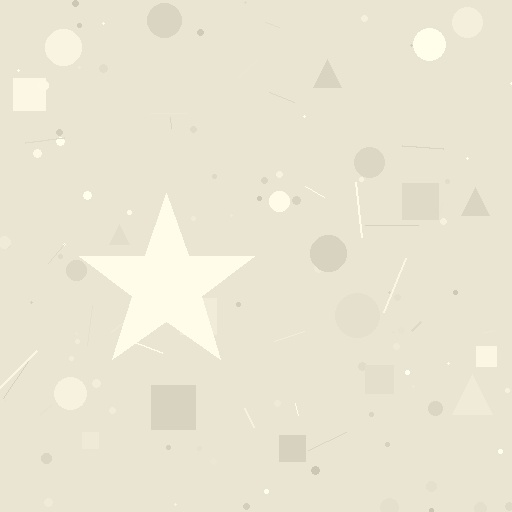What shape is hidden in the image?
A star is hidden in the image.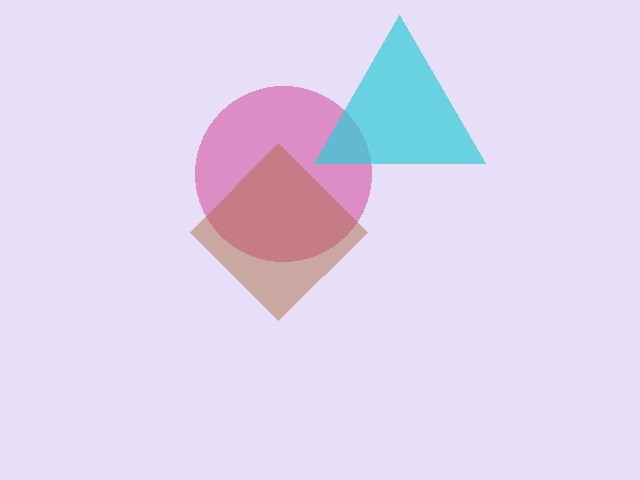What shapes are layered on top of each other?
The layered shapes are: a magenta circle, a cyan triangle, a brown diamond.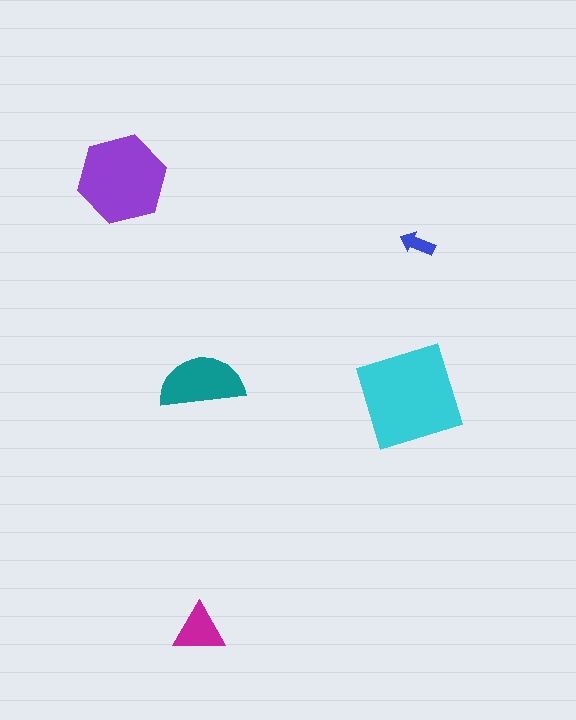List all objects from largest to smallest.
The cyan square, the purple hexagon, the teal semicircle, the magenta triangle, the blue arrow.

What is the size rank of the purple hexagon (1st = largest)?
2nd.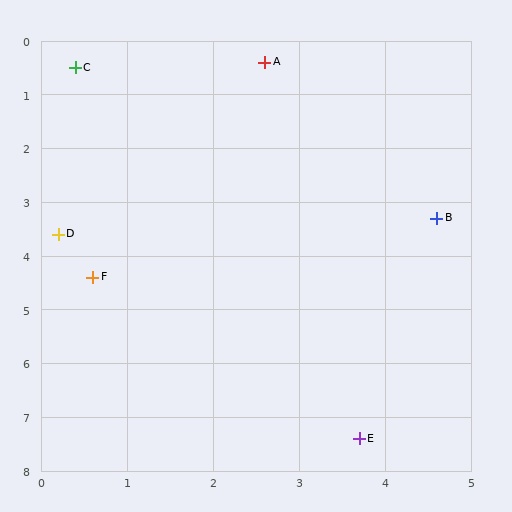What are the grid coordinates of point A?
Point A is at approximately (2.6, 0.4).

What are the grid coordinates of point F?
Point F is at approximately (0.6, 4.4).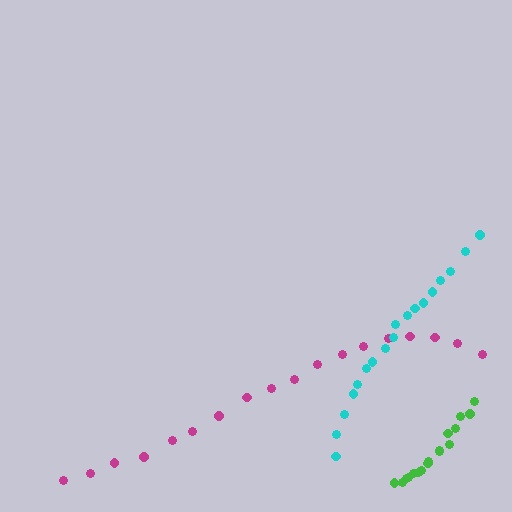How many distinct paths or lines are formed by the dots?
There are 3 distinct paths.